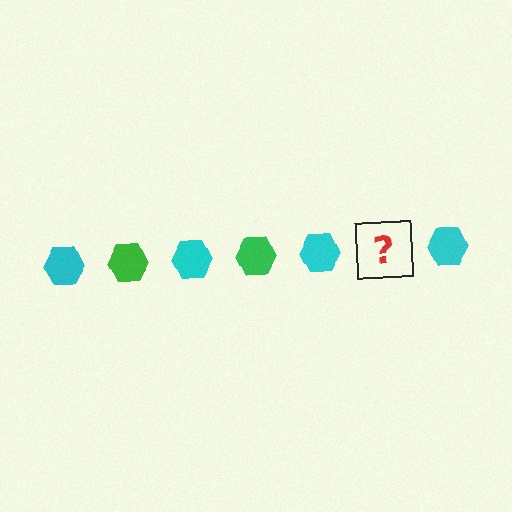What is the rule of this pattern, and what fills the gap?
The rule is that the pattern cycles through cyan, green hexagons. The gap should be filled with a green hexagon.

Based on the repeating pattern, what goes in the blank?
The blank should be a green hexagon.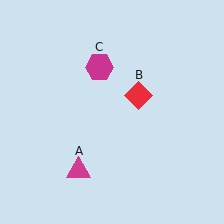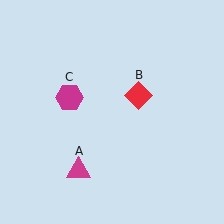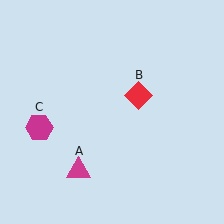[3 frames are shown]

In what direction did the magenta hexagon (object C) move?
The magenta hexagon (object C) moved down and to the left.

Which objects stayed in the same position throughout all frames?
Magenta triangle (object A) and red diamond (object B) remained stationary.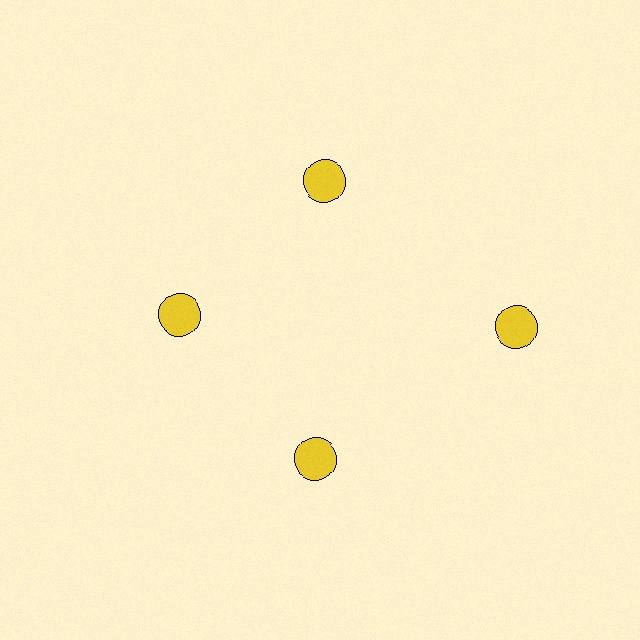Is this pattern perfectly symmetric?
No. The 4 yellow circles are arranged in a ring, but one element near the 3 o'clock position is pushed outward from the center, breaking the 4-fold rotational symmetry.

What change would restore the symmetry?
The symmetry would be restored by moving it inward, back onto the ring so that all 4 circles sit at equal angles and equal distance from the center.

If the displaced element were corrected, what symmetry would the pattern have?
It would have 4-fold rotational symmetry — the pattern would map onto itself every 90 degrees.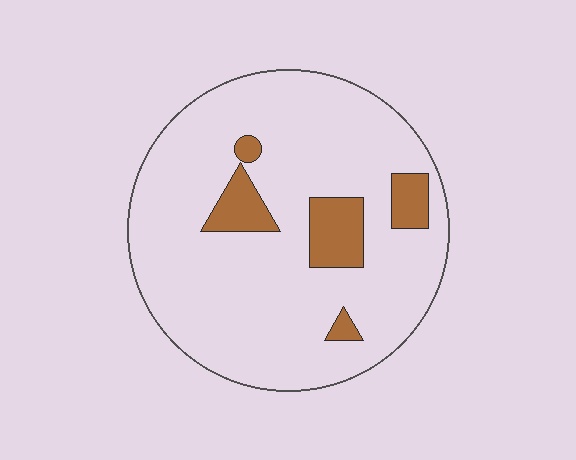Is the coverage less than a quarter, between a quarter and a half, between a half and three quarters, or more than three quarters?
Less than a quarter.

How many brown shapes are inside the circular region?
5.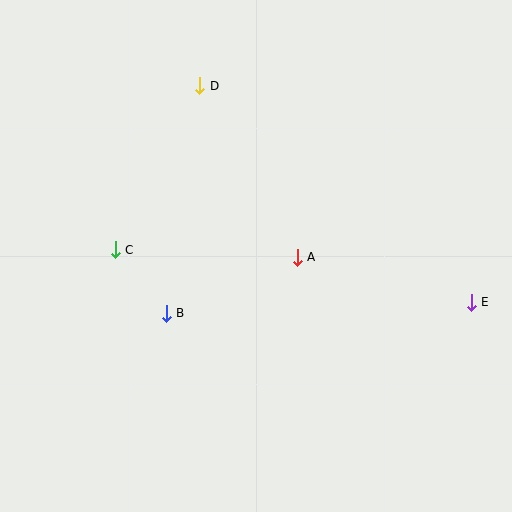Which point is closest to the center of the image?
Point A at (297, 257) is closest to the center.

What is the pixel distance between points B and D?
The distance between B and D is 230 pixels.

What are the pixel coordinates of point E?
Point E is at (471, 302).